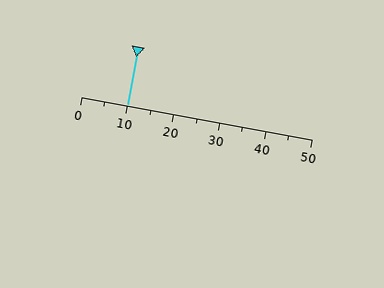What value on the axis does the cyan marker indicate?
The marker indicates approximately 10.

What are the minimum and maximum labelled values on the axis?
The axis runs from 0 to 50.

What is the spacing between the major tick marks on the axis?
The major ticks are spaced 10 apart.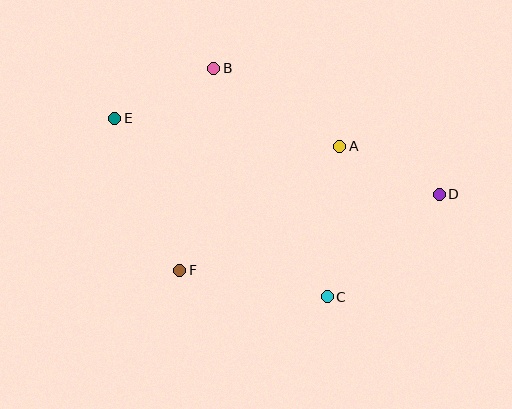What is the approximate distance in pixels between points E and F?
The distance between E and F is approximately 165 pixels.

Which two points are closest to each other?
Points B and E are closest to each other.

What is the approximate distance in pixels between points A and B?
The distance between A and B is approximately 148 pixels.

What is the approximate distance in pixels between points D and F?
The distance between D and F is approximately 270 pixels.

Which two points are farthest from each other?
Points D and E are farthest from each other.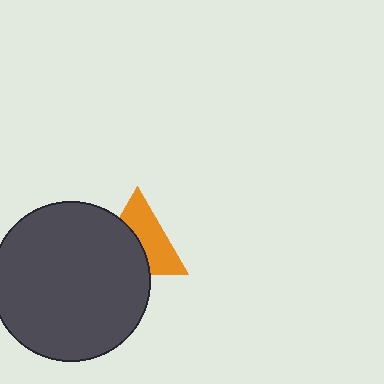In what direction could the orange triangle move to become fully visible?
The orange triangle could move toward the upper-right. That would shift it out from behind the dark gray circle entirely.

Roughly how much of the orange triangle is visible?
About half of it is visible (roughly 52%).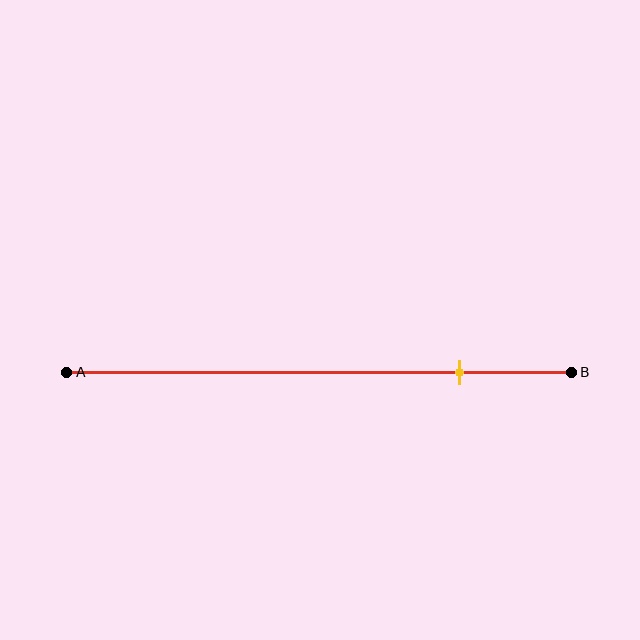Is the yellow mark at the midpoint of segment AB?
No, the mark is at about 80% from A, not at the 50% midpoint.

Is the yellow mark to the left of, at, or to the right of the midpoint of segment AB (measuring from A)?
The yellow mark is to the right of the midpoint of segment AB.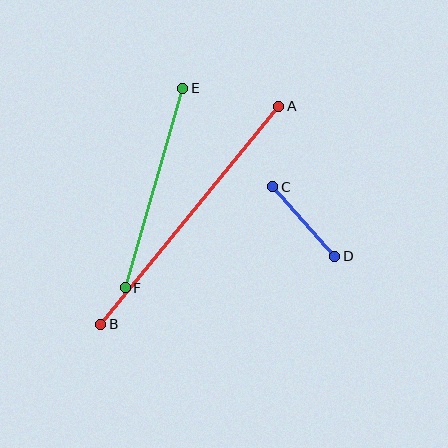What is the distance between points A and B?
The distance is approximately 281 pixels.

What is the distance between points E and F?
The distance is approximately 208 pixels.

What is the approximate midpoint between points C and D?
The midpoint is at approximately (304, 222) pixels.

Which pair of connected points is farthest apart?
Points A and B are farthest apart.